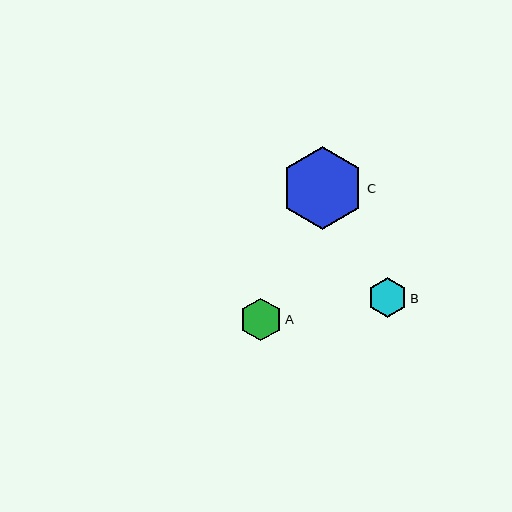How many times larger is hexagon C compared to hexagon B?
Hexagon C is approximately 2.1 times the size of hexagon B.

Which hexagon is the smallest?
Hexagon B is the smallest with a size of approximately 40 pixels.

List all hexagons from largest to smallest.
From largest to smallest: C, A, B.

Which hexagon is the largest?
Hexagon C is the largest with a size of approximately 83 pixels.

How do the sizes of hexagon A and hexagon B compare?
Hexagon A and hexagon B are approximately the same size.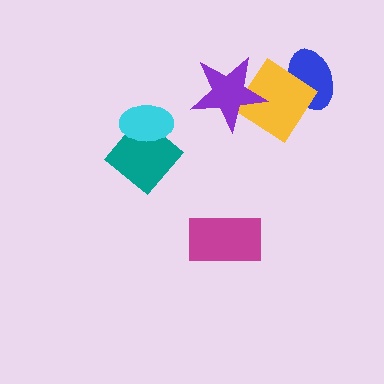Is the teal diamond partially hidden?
Yes, it is partially covered by another shape.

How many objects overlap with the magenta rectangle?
0 objects overlap with the magenta rectangle.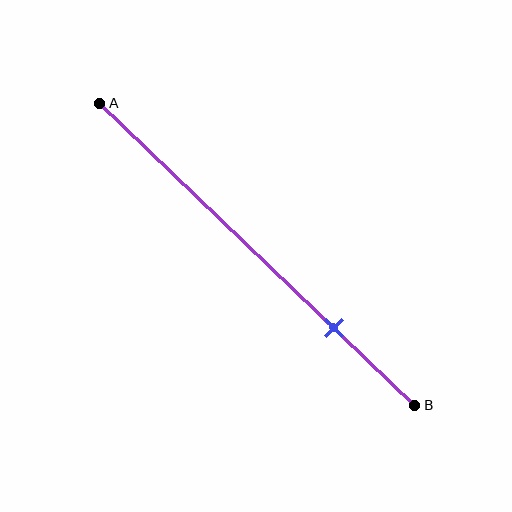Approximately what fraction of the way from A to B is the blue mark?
The blue mark is approximately 75% of the way from A to B.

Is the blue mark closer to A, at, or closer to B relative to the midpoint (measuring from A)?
The blue mark is closer to point B than the midpoint of segment AB.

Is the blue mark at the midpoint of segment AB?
No, the mark is at about 75% from A, not at the 50% midpoint.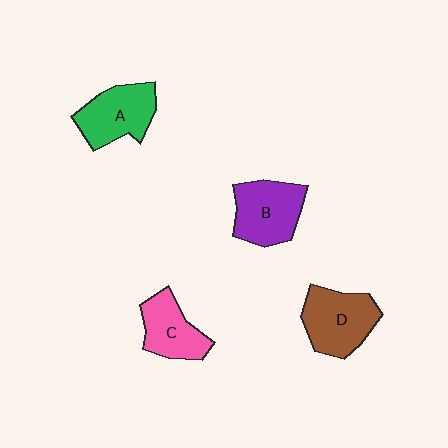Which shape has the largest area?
Shape D (brown).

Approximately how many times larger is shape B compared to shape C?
Approximately 1.2 times.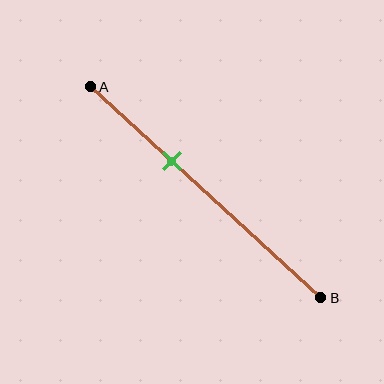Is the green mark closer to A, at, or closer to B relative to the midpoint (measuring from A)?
The green mark is closer to point A than the midpoint of segment AB.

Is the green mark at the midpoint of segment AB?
No, the mark is at about 35% from A, not at the 50% midpoint.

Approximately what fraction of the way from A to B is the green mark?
The green mark is approximately 35% of the way from A to B.